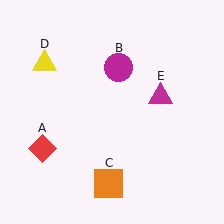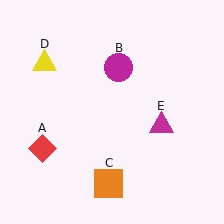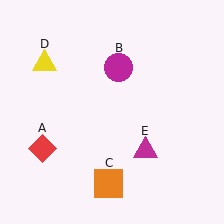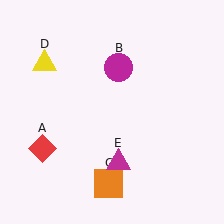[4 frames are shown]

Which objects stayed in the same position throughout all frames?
Red diamond (object A) and magenta circle (object B) and orange square (object C) and yellow triangle (object D) remained stationary.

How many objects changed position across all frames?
1 object changed position: magenta triangle (object E).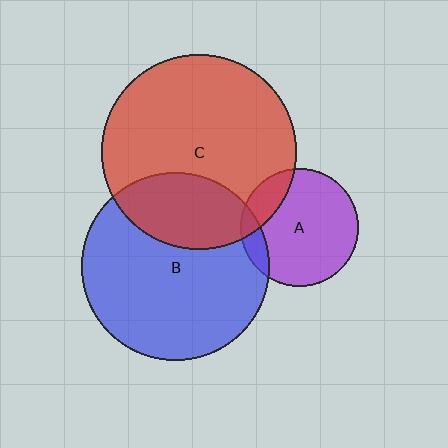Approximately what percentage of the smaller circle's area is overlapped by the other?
Approximately 10%.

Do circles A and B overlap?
Yes.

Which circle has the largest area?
Circle C (red).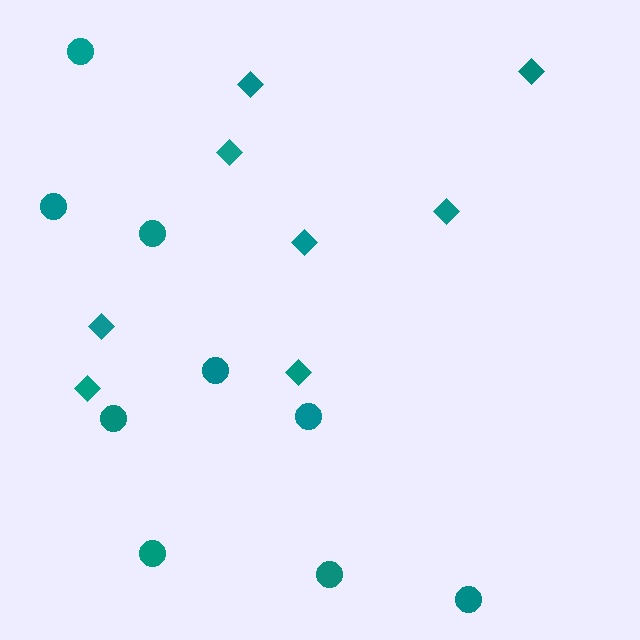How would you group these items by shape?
There are 2 groups: one group of diamonds (8) and one group of circles (9).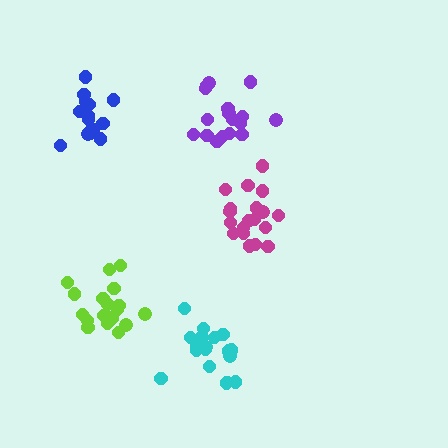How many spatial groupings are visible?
There are 5 spatial groupings.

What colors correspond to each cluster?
The clusters are colored: blue, cyan, purple, magenta, lime.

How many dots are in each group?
Group 1: 16 dots, Group 2: 19 dots, Group 3: 17 dots, Group 4: 19 dots, Group 5: 20 dots (91 total).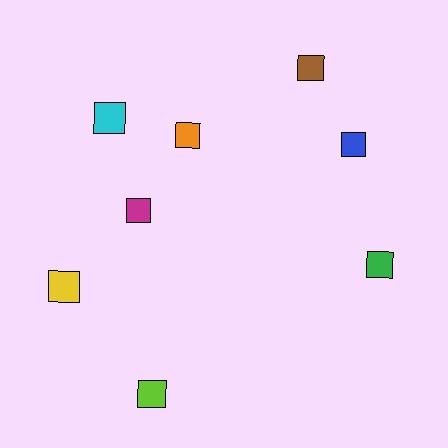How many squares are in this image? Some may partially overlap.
There are 8 squares.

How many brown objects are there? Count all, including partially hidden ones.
There is 1 brown object.